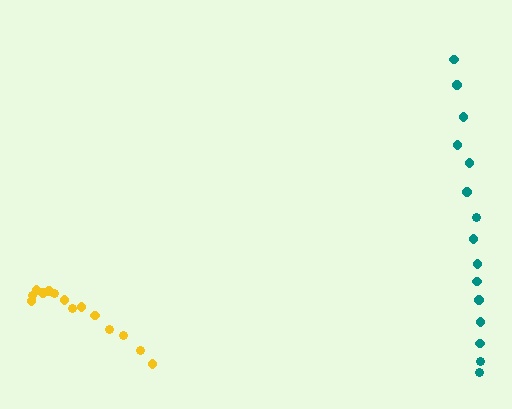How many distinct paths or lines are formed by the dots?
There are 2 distinct paths.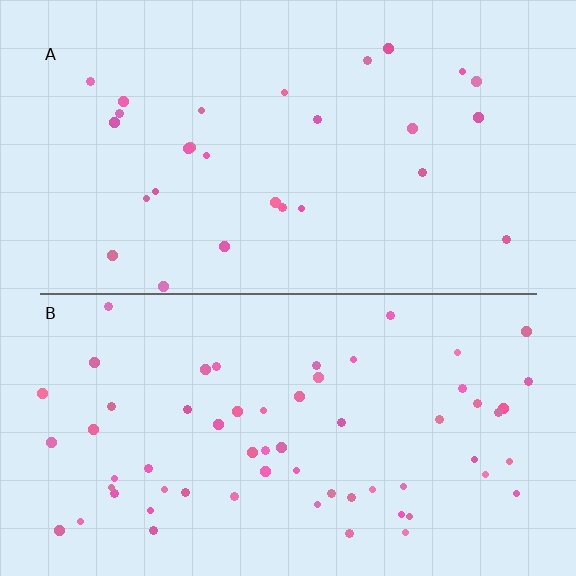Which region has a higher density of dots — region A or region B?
B (the bottom).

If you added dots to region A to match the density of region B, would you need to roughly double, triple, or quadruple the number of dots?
Approximately double.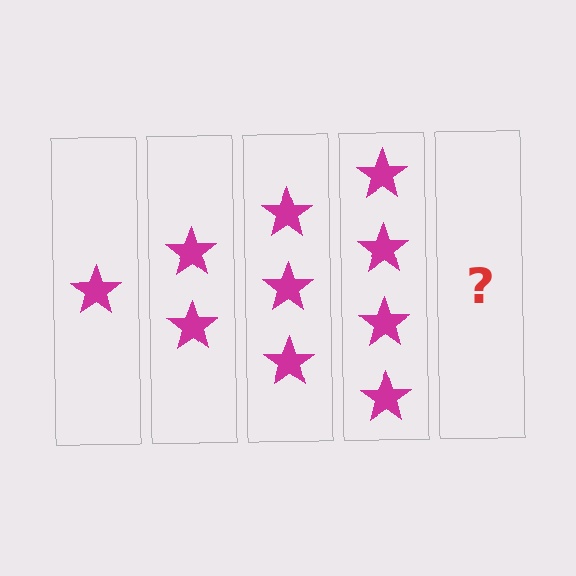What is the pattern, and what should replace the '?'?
The pattern is that each step adds one more star. The '?' should be 5 stars.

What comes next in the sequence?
The next element should be 5 stars.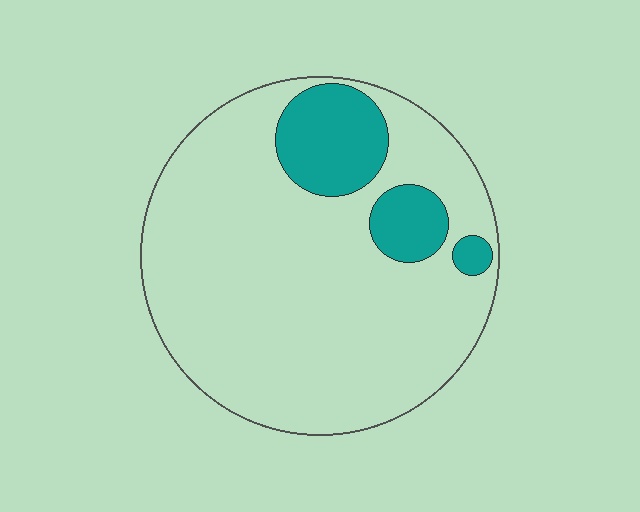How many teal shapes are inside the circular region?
3.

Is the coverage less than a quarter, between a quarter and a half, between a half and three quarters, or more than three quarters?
Less than a quarter.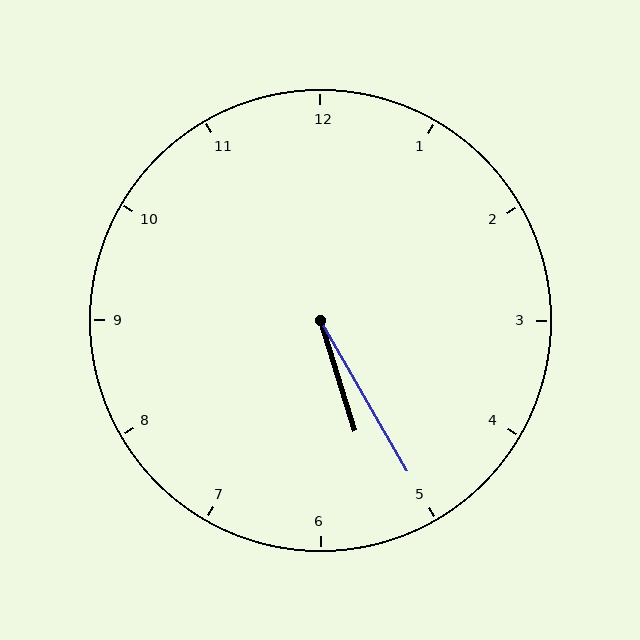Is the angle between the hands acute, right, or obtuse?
It is acute.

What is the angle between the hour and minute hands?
Approximately 12 degrees.